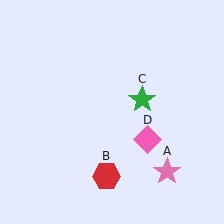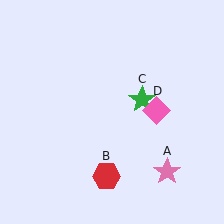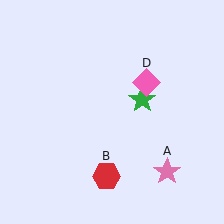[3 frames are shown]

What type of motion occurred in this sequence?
The pink diamond (object D) rotated counterclockwise around the center of the scene.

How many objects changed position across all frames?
1 object changed position: pink diamond (object D).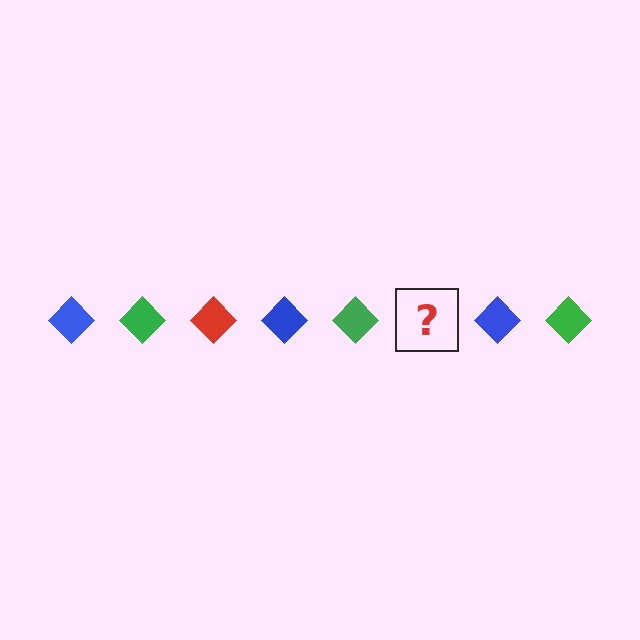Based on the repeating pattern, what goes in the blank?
The blank should be a red diamond.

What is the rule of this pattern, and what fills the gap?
The rule is that the pattern cycles through blue, green, red diamonds. The gap should be filled with a red diamond.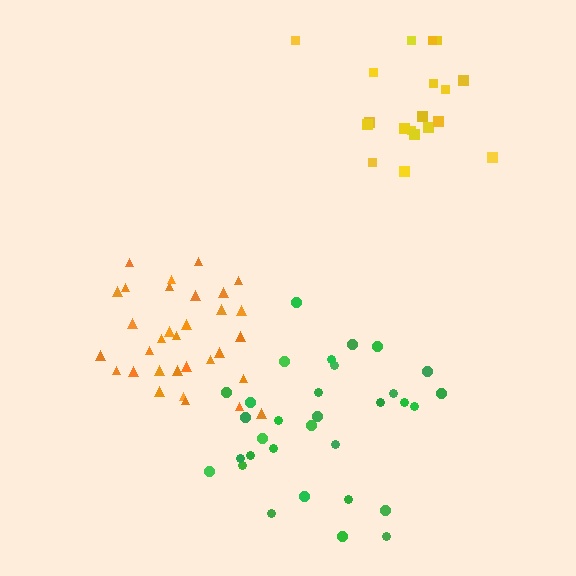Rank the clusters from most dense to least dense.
orange, green, yellow.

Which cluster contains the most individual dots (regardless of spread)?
Orange (32).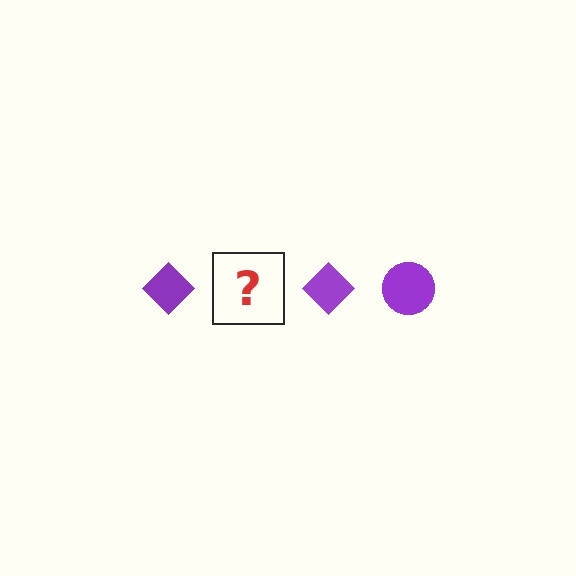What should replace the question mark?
The question mark should be replaced with a purple circle.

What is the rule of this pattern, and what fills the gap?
The rule is that the pattern cycles through diamond, circle shapes in purple. The gap should be filled with a purple circle.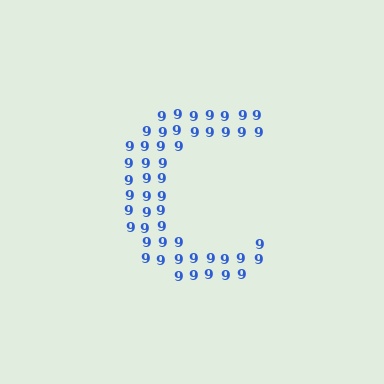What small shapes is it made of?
It is made of small digit 9's.